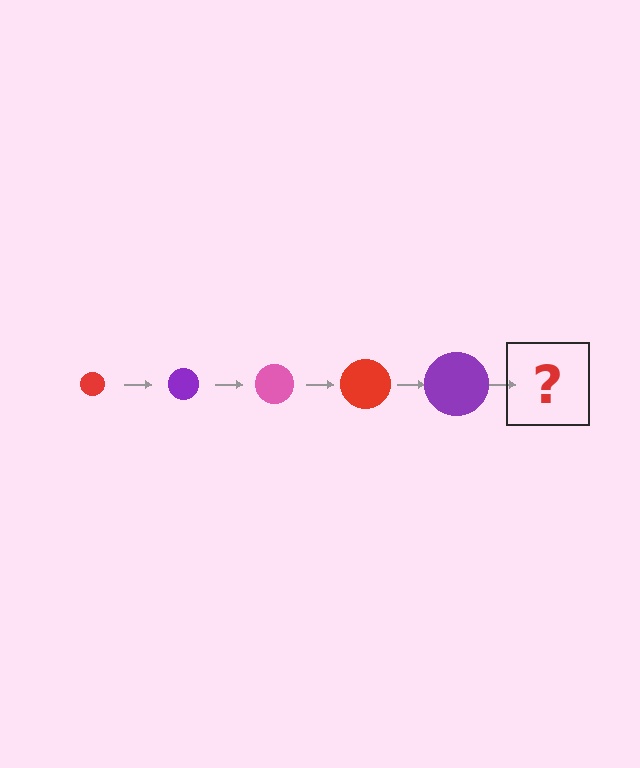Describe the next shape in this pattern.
It should be a pink circle, larger than the previous one.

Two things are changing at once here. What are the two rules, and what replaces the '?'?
The two rules are that the circle grows larger each step and the color cycles through red, purple, and pink. The '?' should be a pink circle, larger than the previous one.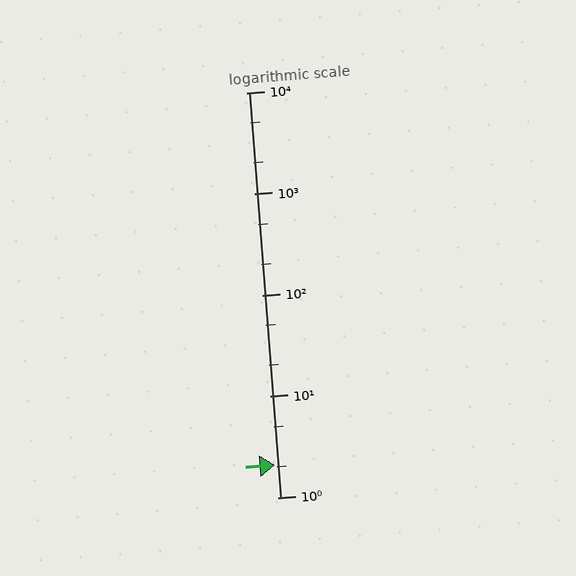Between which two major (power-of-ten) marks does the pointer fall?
The pointer is between 1 and 10.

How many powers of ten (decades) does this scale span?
The scale spans 4 decades, from 1 to 10000.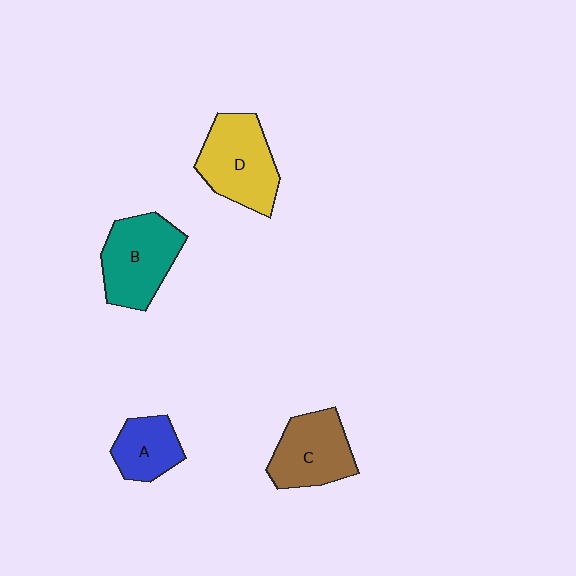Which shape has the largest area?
Shape D (yellow).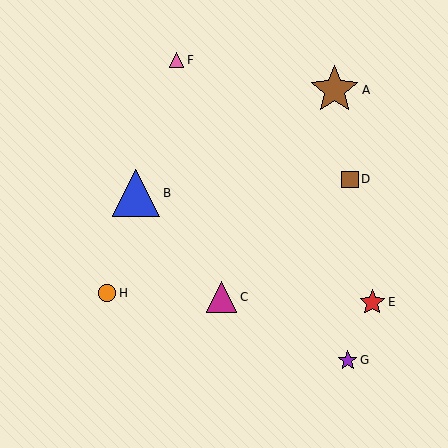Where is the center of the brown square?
The center of the brown square is at (350, 179).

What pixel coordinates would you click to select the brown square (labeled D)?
Click at (350, 179) to select the brown square D.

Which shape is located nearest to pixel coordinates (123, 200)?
The blue triangle (labeled B) at (136, 193) is nearest to that location.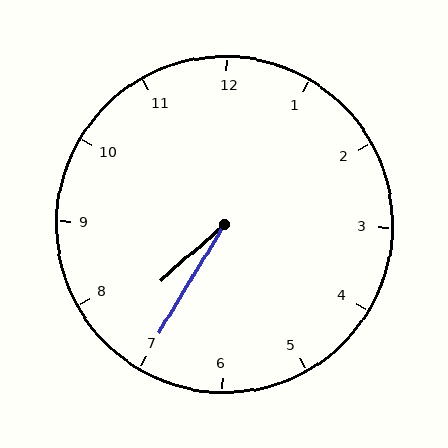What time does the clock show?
7:35.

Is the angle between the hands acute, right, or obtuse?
It is acute.